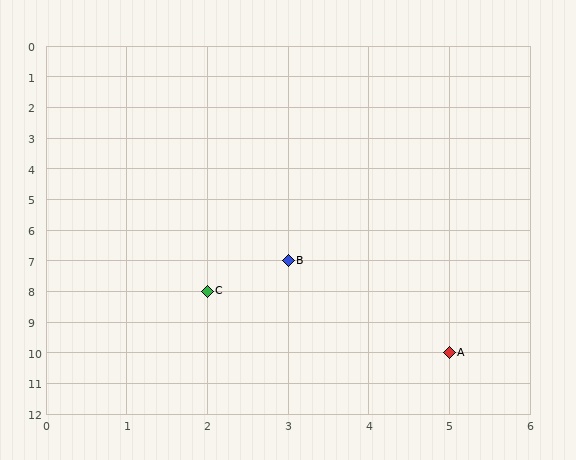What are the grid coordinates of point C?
Point C is at grid coordinates (2, 8).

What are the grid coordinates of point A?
Point A is at grid coordinates (5, 10).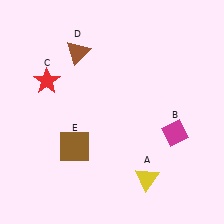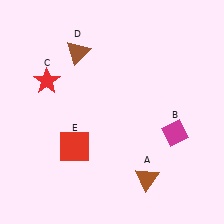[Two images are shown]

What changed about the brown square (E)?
In Image 1, E is brown. In Image 2, it changed to red.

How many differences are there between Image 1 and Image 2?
There are 2 differences between the two images.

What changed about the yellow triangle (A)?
In Image 1, A is yellow. In Image 2, it changed to brown.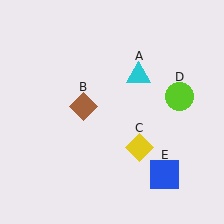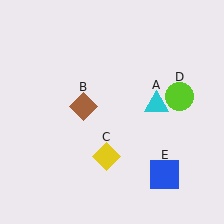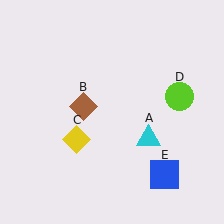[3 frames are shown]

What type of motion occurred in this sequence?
The cyan triangle (object A), yellow diamond (object C) rotated clockwise around the center of the scene.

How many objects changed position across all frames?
2 objects changed position: cyan triangle (object A), yellow diamond (object C).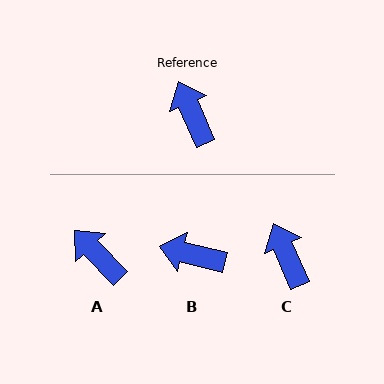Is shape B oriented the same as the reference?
No, it is off by about 52 degrees.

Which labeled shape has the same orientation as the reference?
C.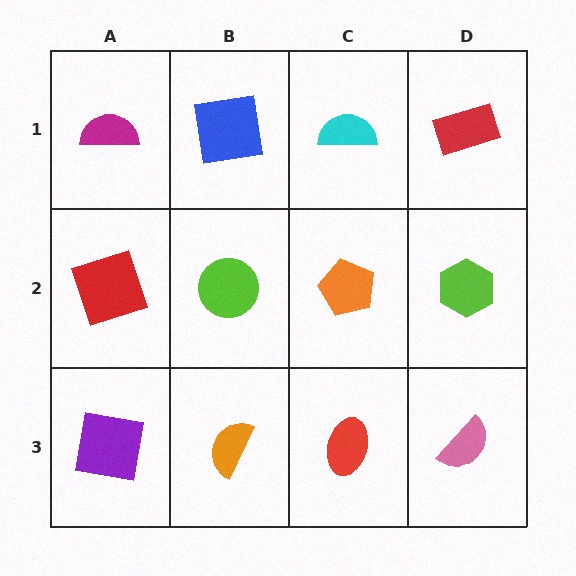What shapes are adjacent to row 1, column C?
An orange pentagon (row 2, column C), a blue square (row 1, column B), a red rectangle (row 1, column D).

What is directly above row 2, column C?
A cyan semicircle.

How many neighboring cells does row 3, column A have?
2.